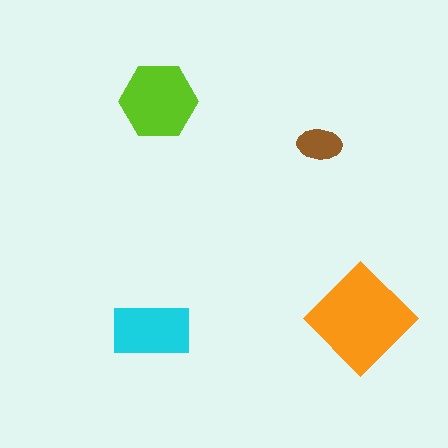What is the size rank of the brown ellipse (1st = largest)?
4th.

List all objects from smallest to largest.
The brown ellipse, the cyan rectangle, the lime hexagon, the orange diamond.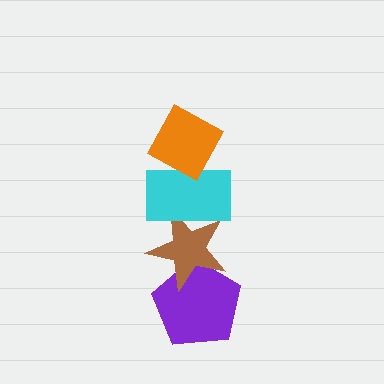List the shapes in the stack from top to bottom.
From top to bottom: the orange diamond, the cyan rectangle, the brown star, the purple pentagon.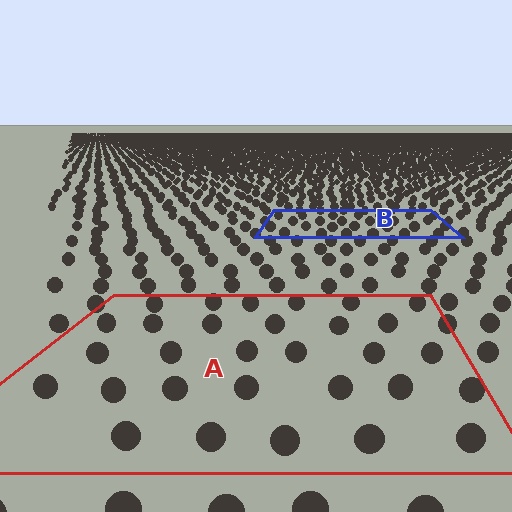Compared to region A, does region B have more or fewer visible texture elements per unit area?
Region B has more texture elements per unit area — they are packed more densely because it is farther away.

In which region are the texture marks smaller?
The texture marks are smaller in region B, because it is farther away.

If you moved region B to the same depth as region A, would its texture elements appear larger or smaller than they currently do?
They would appear larger. At a closer depth, the same texture elements are projected at a bigger on-screen size.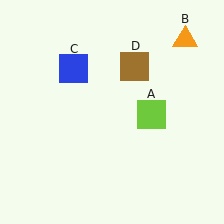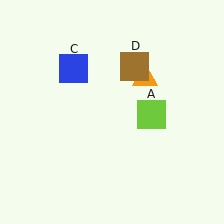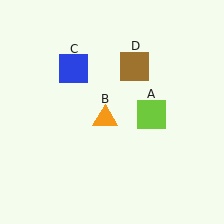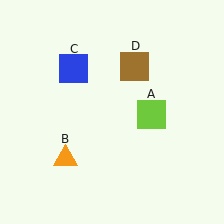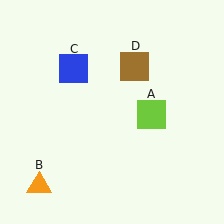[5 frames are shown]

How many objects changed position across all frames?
1 object changed position: orange triangle (object B).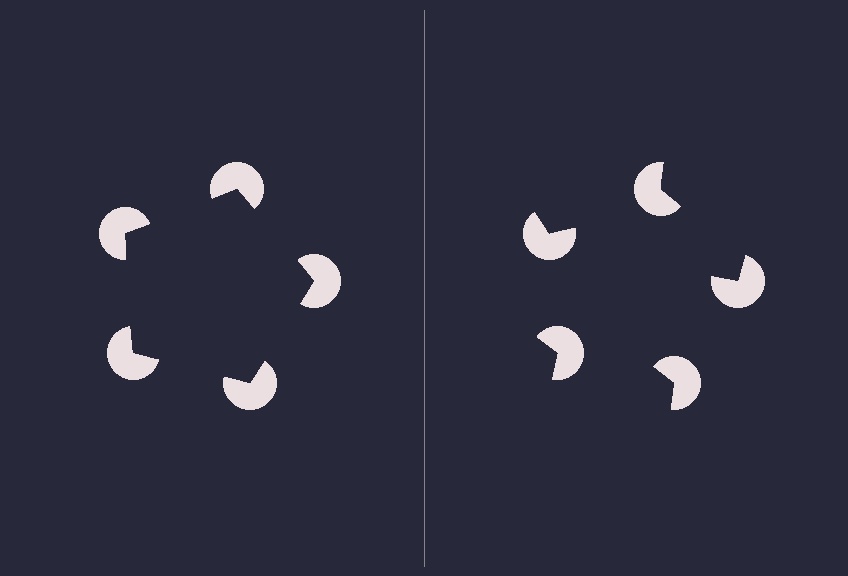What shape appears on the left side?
An illusory pentagon.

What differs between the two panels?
The pac-man discs are positioned identically on both sides; only the wedge orientations differ. On the left they align to a pentagon; on the right they are misaligned.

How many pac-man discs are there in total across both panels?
10 — 5 on each side.